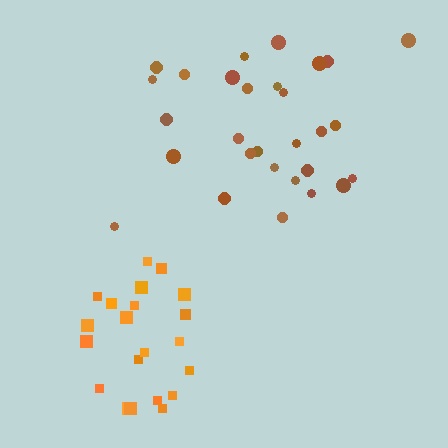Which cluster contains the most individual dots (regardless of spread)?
Brown (30).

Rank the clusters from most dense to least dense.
orange, brown.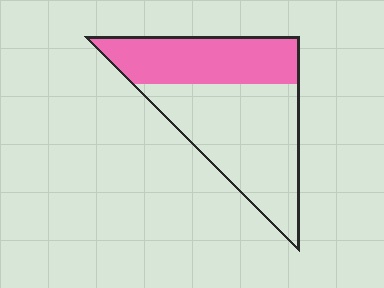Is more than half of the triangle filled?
No.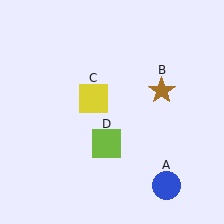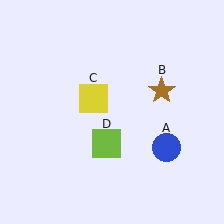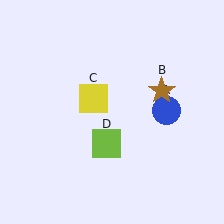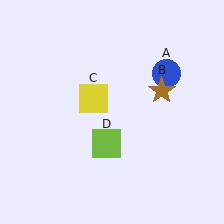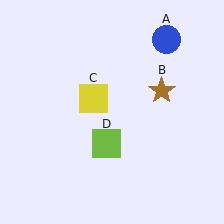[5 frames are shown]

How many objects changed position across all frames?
1 object changed position: blue circle (object A).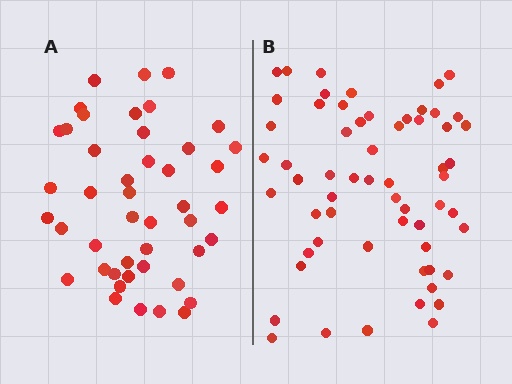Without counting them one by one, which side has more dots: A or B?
Region B (the right region) has more dots.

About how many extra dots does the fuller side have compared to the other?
Region B has approximately 15 more dots than region A.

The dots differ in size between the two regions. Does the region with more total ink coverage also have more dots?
No. Region A has more total ink coverage because its dots are larger, but region B actually contains more individual dots. Total area can be misleading — the number of items is what matters here.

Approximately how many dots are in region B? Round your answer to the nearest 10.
About 60 dots.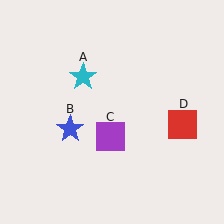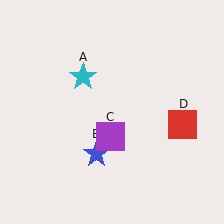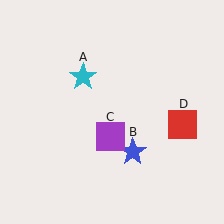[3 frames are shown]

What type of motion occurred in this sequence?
The blue star (object B) rotated counterclockwise around the center of the scene.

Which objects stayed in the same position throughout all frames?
Cyan star (object A) and purple square (object C) and red square (object D) remained stationary.